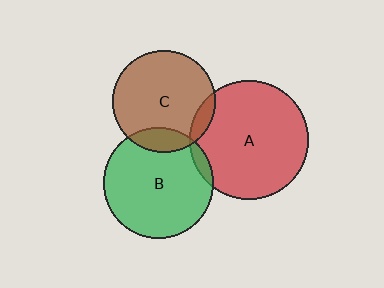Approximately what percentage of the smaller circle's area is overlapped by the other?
Approximately 15%.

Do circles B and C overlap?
Yes.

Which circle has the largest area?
Circle A (red).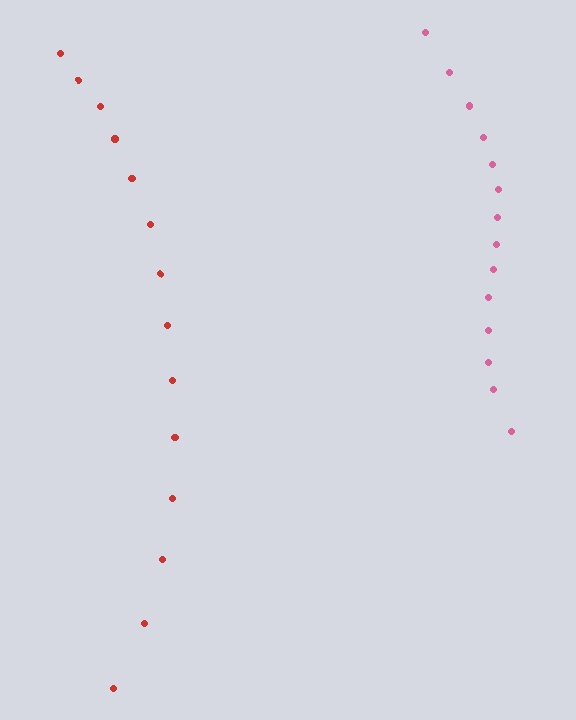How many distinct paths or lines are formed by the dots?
There are 2 distinct paths.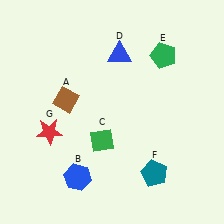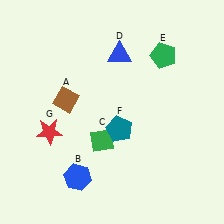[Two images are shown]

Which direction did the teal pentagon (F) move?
The teal pentagon (F) moved up.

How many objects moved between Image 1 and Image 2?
1 object moved between the two images.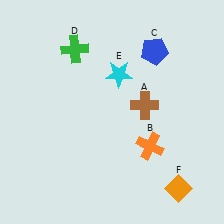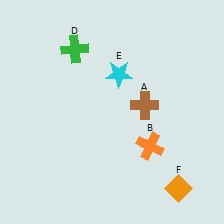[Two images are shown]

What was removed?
The blue pentagon (C) was removed in Image 2.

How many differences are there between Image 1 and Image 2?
There is 1 difference between the two images.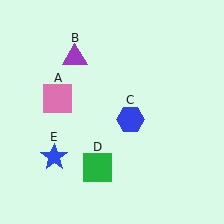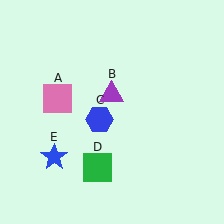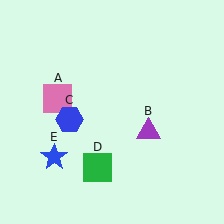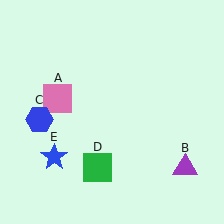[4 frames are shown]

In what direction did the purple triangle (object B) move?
The purple triangle (object B) moved down and to the right.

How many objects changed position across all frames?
2 objects changed position: purple triangle (object B), blue hexagon (object C).